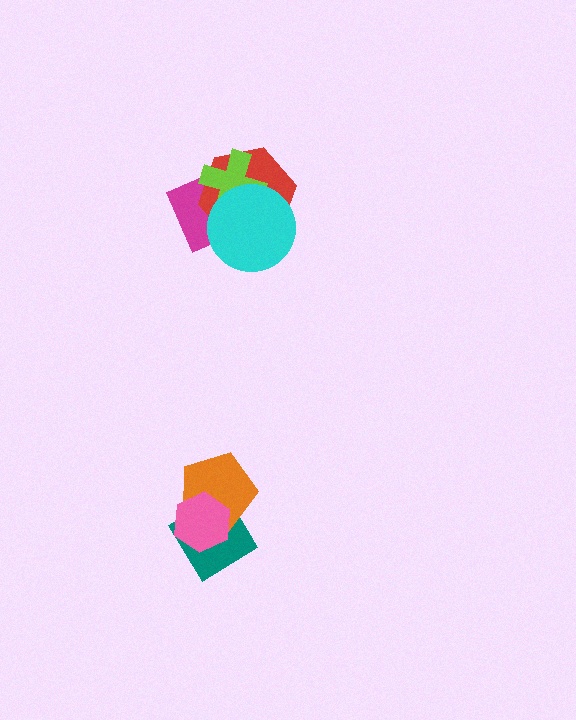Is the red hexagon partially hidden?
Yes, it is partially covered by another shape.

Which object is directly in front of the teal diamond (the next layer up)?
The orange pentagon is directly in front of the teal diamond.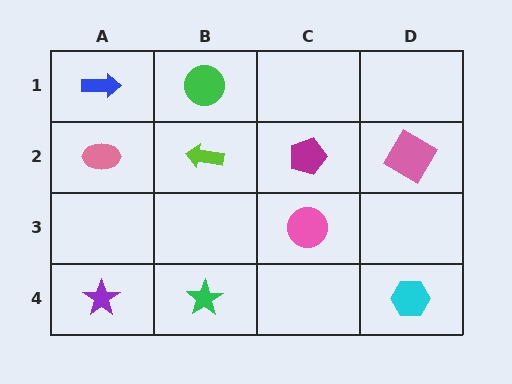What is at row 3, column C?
A pink circle.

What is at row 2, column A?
A pink ellipse.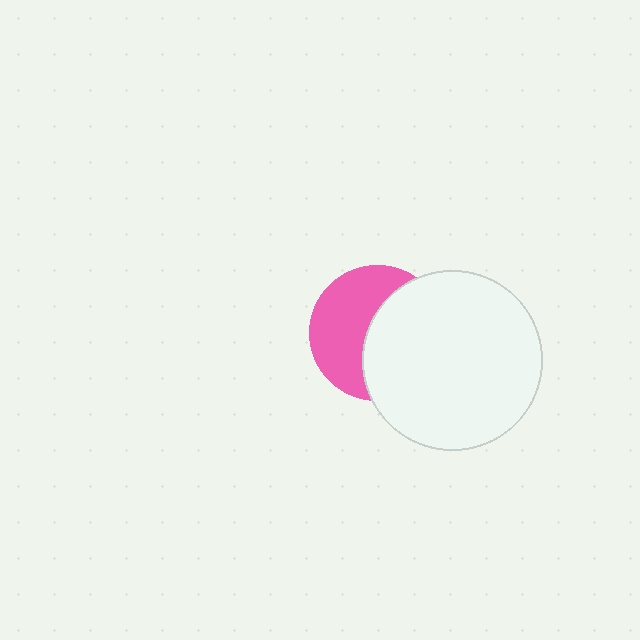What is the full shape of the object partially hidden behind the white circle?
The partially hidden object is a pink circle.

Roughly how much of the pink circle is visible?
About half of it is visible (roughly 49%).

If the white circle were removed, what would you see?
You would see the complete pink circle.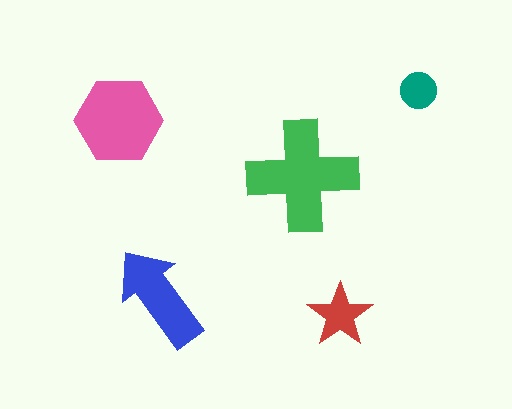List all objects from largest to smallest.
The green cross, the pink hexagon, the blue arrow, the red star, the teal circle.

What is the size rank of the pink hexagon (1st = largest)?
2nd.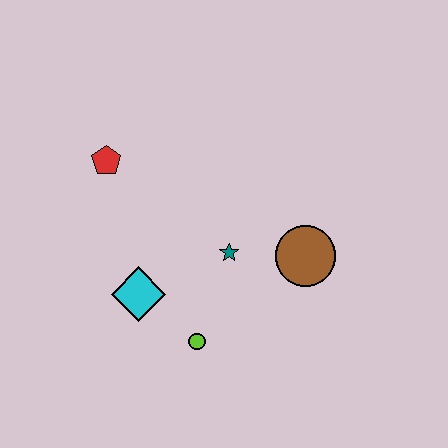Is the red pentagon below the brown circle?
No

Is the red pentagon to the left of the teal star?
Yes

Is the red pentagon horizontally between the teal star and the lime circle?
No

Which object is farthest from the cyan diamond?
The brown circle is farthest from the cyan diamond.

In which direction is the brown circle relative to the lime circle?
The brown circle is to the right of the lime circle.